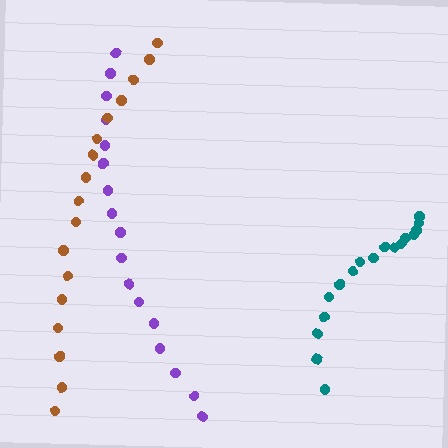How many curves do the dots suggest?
There are 3 distinct paths.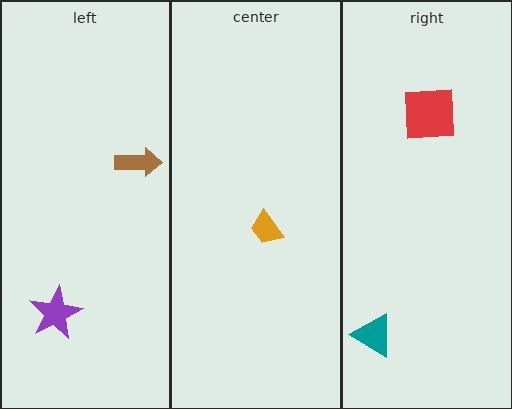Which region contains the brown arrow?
The left region.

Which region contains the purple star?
The left region.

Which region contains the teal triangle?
The right region.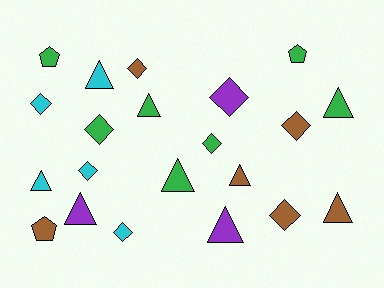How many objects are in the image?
There are 21 objects.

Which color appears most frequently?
Green, with 7 objects.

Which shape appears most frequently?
Diamond, with 9 objects.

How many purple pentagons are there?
There are no purple pentagons.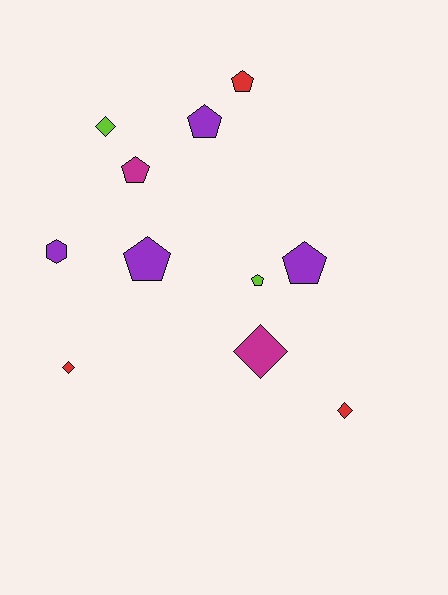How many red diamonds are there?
There are 2 red diamonds.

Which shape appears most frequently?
Pentagon, with 6 objects.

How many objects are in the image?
There are 11 objects.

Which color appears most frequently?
Purple, with 4 objects.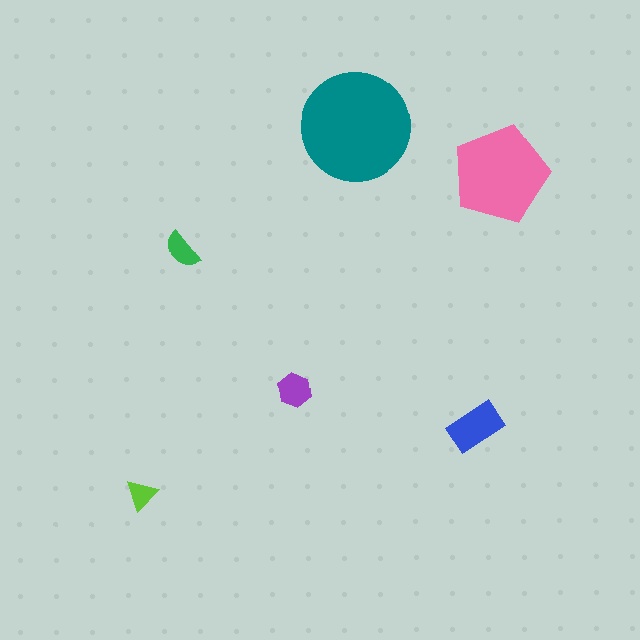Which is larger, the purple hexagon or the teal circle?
The teal circle.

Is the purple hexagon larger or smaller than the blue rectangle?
Smaller.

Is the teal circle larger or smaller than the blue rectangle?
Larger.